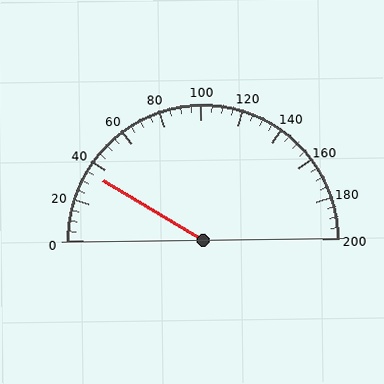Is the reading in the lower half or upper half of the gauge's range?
The reading is in the lower half of the range (0 to 200).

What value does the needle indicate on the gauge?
The needle indicates approximately 35.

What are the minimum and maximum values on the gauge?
The gauge ranges from 0 to 200.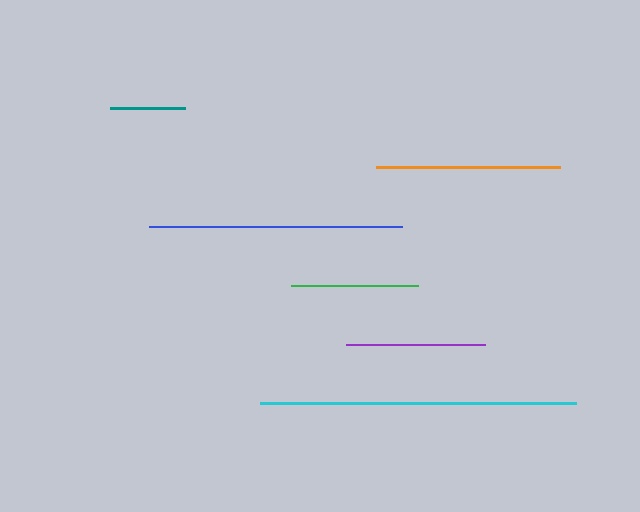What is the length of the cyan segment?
The cyan segment is approximately 316 pixels long.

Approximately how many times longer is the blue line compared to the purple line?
The blue line is approximately 1.8 times the length of the purple line.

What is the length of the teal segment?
The teal segment is approximately 75 pixels long.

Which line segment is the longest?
The cyan line is the longest at approximately 316 pixels.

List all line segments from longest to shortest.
From longest to shortest: cyan, blue, orange, purple, green, teal.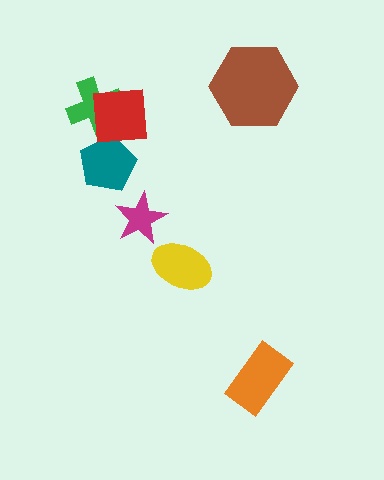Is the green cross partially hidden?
Yes, it is partially covered by another shape.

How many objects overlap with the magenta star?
0 objects overlap with the magenta star.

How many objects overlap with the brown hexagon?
0 objects overlap with the brown hexagon.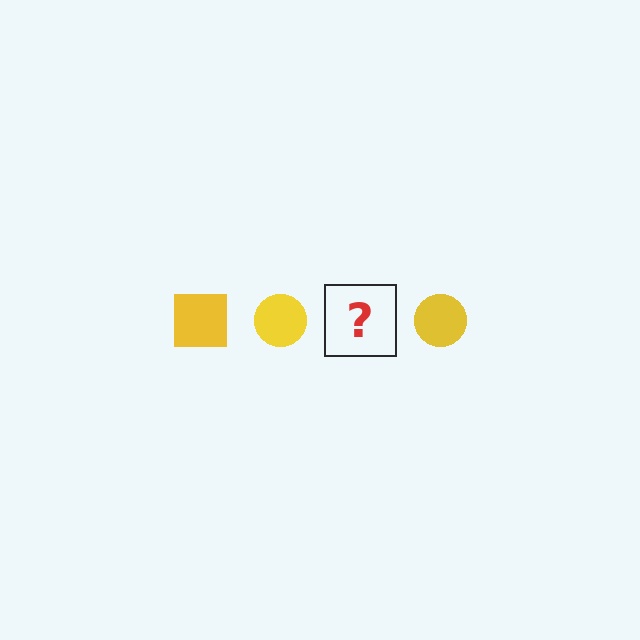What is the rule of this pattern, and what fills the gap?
The rule is that the pattern cycles through square, circle shapes in yellow. The gap should be filled with a yellow square.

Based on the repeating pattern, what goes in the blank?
The blank should be a yellow square.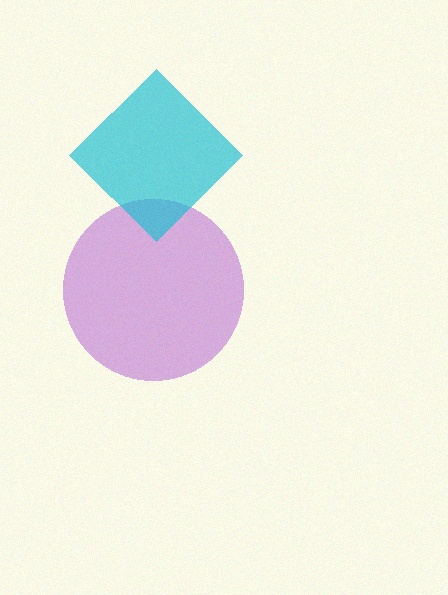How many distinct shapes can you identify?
There are 2 distinct shapes: a purple circle, a cyan diamond.